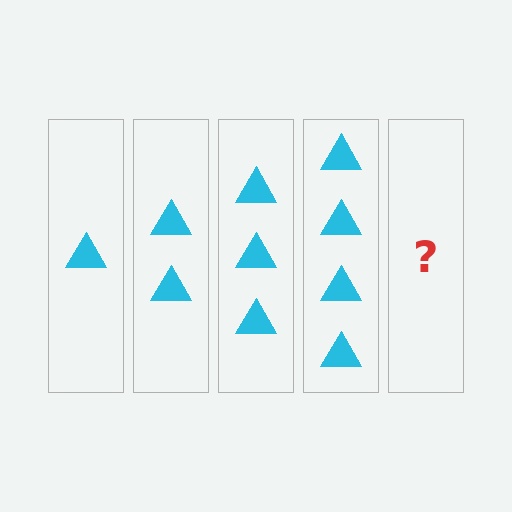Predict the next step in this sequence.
The next step is 5 triangles.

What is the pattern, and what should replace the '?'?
The pattern is that each step adds one more triangle. The '?' should be 5 triangles.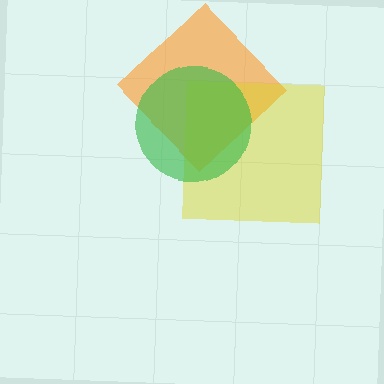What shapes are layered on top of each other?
The layered shapes are: an orange diamond, a yellow square, a green circle.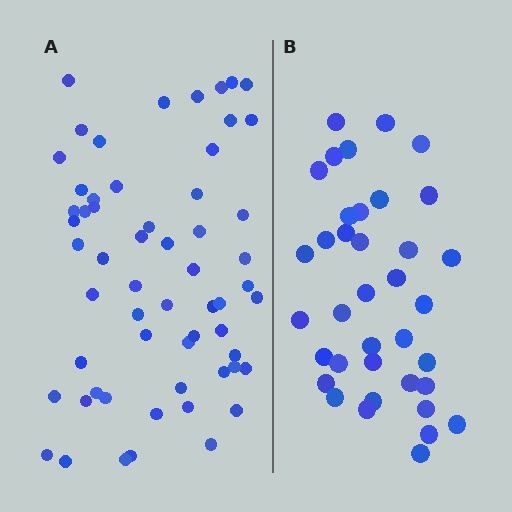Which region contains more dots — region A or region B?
Region A (the left region) has more dots.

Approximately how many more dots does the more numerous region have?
Region A has approximately 20 more dots than region B.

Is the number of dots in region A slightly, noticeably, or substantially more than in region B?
Region A has substantially more. The ratio is roughly 1.6 to 1.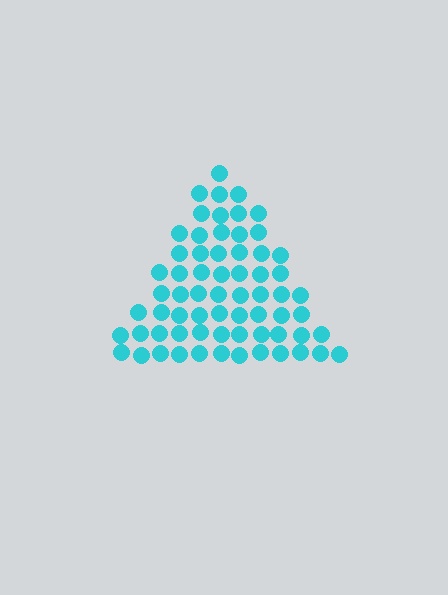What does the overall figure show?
The overall figure shows a triangle.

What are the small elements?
The small elements are circles.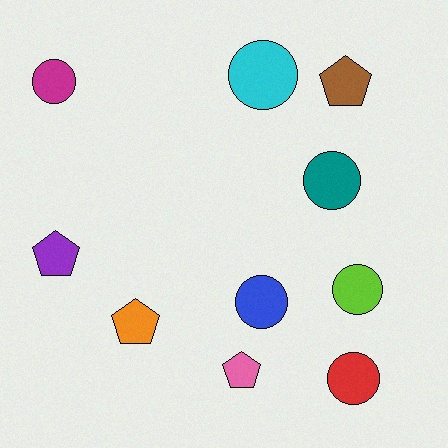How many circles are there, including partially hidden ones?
There are 6 circles.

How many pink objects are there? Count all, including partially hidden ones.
There is 1 pink object.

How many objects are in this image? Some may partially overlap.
There are 10 objects.